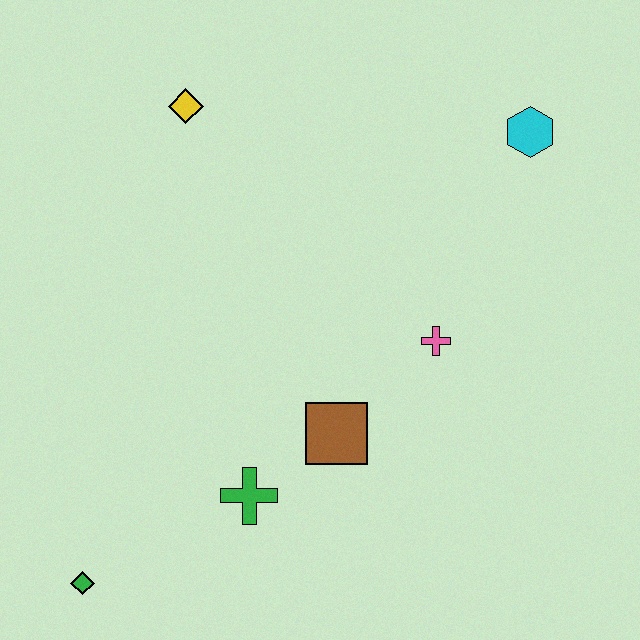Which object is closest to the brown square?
The green cross is closest to the brown square.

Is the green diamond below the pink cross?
Yes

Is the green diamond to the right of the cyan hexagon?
No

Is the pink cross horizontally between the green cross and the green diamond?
No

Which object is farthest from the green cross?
The cyan hexagon is farthest from the green cross.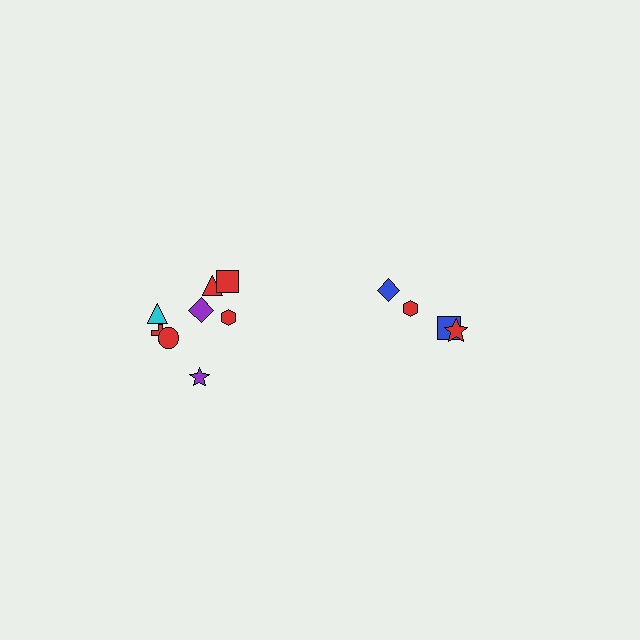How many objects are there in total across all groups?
There are 12 objects.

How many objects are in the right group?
There are 4 objects.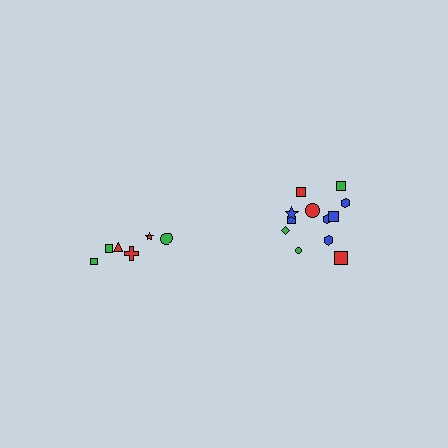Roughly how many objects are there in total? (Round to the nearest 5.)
Roughly 20 objects in total.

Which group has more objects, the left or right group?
The right group.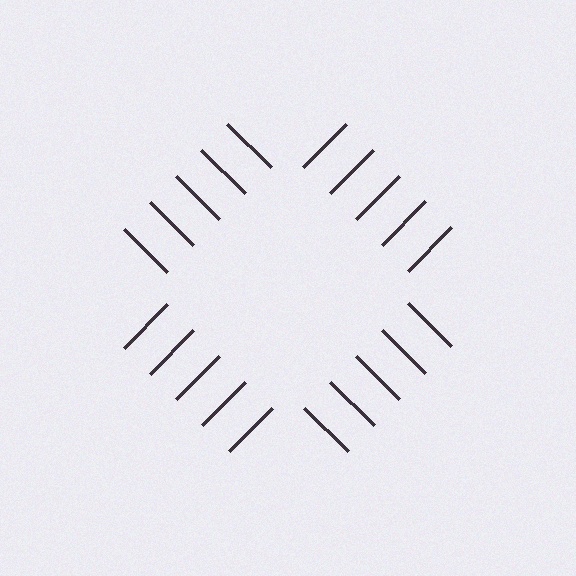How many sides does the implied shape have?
4 sides — the line-ends trace a square.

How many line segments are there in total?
20 — 5 along each of the 4 edges.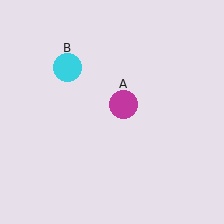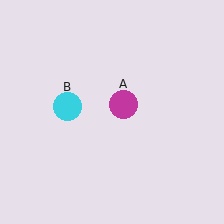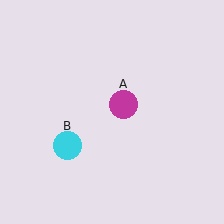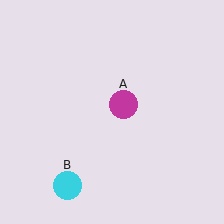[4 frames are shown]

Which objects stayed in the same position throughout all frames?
Magenta circle (object A) remained stationary.